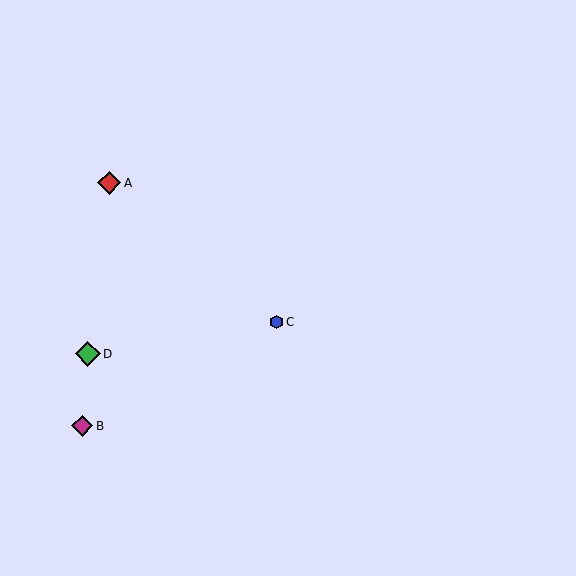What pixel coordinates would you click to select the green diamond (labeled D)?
Click at (88, 354) to select the green diamond D.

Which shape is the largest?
The green diamond (labeled D) is the largest.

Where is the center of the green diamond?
The center of the green diamond is at (88, 354).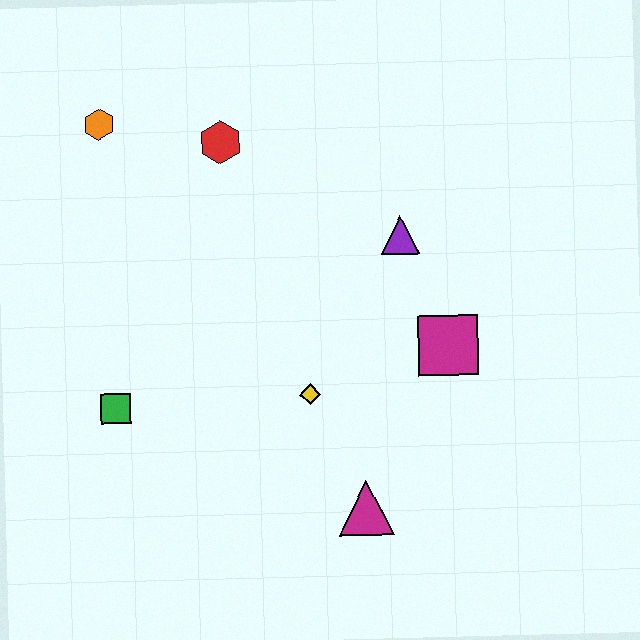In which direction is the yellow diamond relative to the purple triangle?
The yellow diamond is below the purple triangle.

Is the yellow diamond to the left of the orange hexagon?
No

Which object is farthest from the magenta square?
The orange hexagon is farthest from the magenta square.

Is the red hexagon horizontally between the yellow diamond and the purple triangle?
No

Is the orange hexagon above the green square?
Yes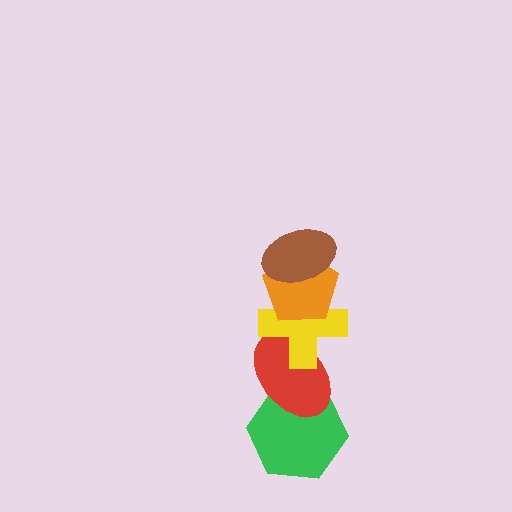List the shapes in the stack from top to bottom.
From top to bottom: the brown ellipse, the orange pentagon, the yellow cross, the red ellipse, the green hexagon.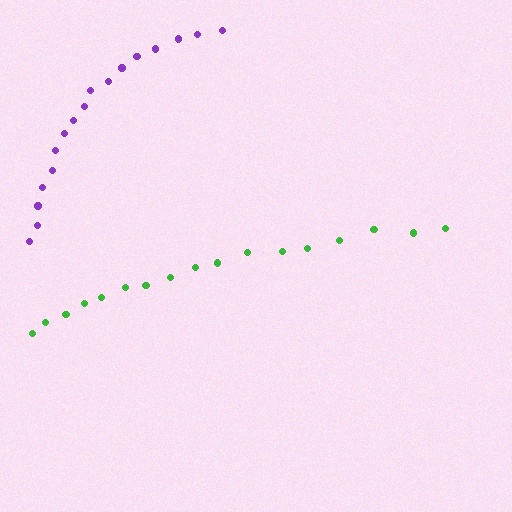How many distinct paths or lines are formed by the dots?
There are 2 distinct paths.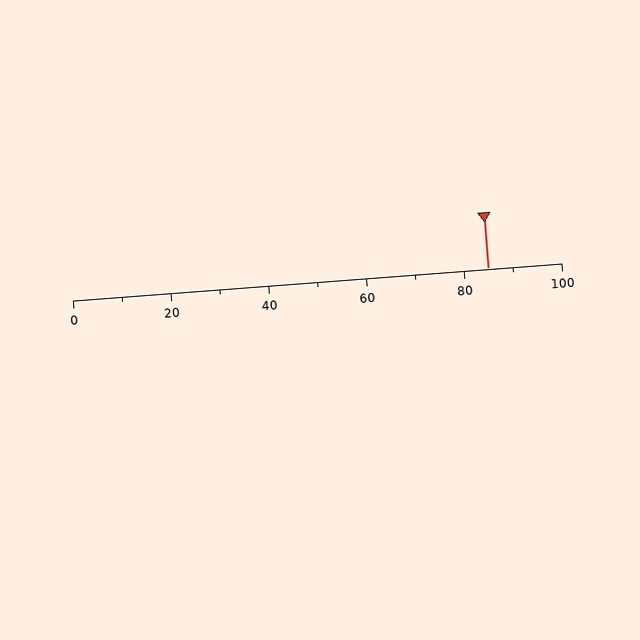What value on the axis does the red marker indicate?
The marker indicates approximately 85.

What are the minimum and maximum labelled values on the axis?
The axis runs from 0 to 100.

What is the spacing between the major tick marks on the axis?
The major ticks are spaced 20 apart.